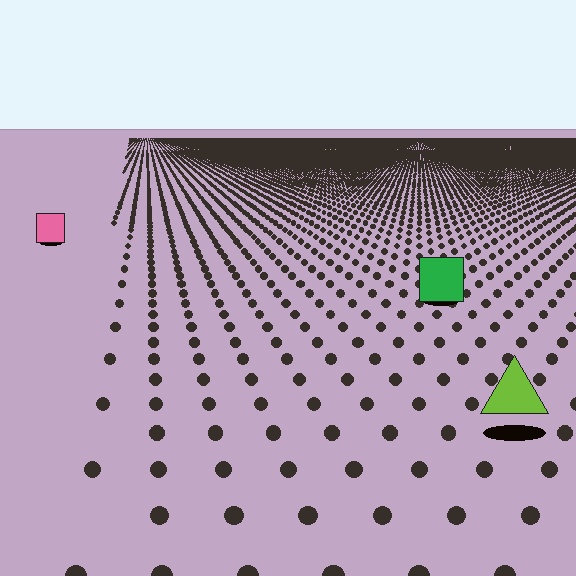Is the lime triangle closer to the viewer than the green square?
Yes. The lime triangle is closer — you can tell from the texture gradient: the ground texture is coarser near it.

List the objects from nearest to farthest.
From nearest to farthest: the lime triangle, the green square, the pink square.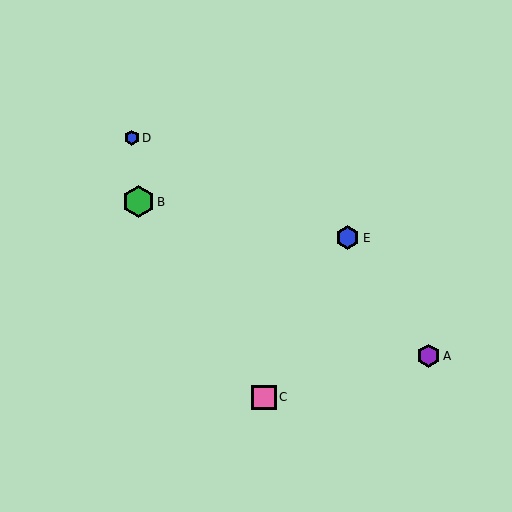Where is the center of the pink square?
The center of the pink square is at (264, 397).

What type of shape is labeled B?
Shape B is a green hexagon.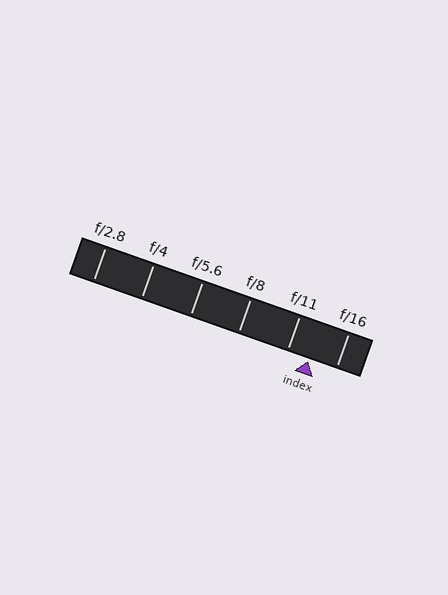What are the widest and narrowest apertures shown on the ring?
The widest aperture shown is f/2.8 and the narrowest is f/16.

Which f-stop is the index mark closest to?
The index mark is closest to f/11.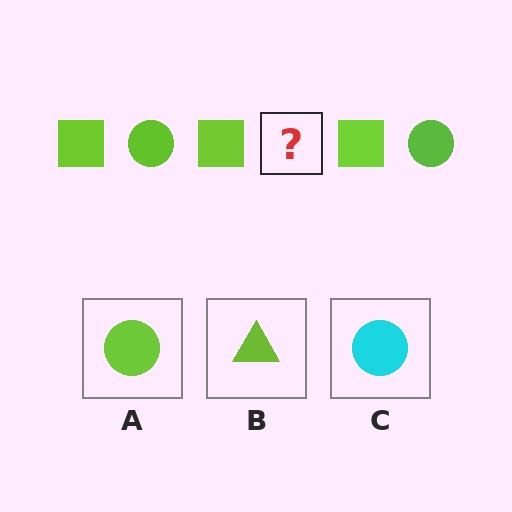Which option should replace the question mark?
Option A.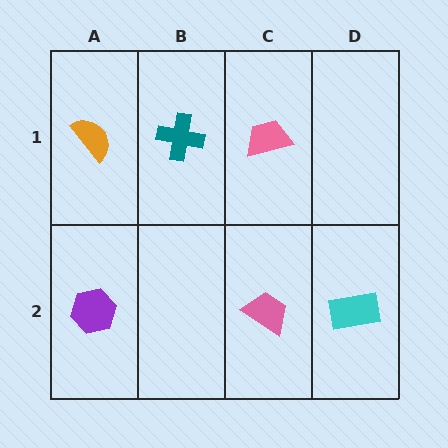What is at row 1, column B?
A teal cross.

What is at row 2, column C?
A pink trapezoid.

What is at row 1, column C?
A pink trapezoid.